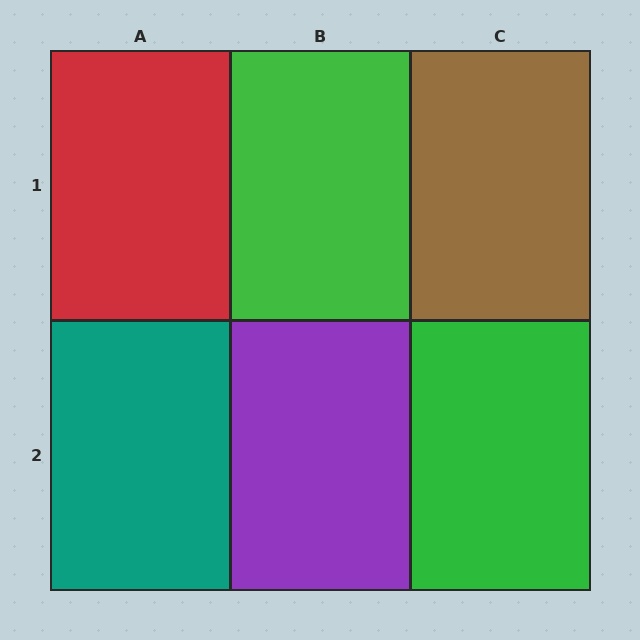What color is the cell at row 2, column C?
Green.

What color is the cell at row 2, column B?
Purple.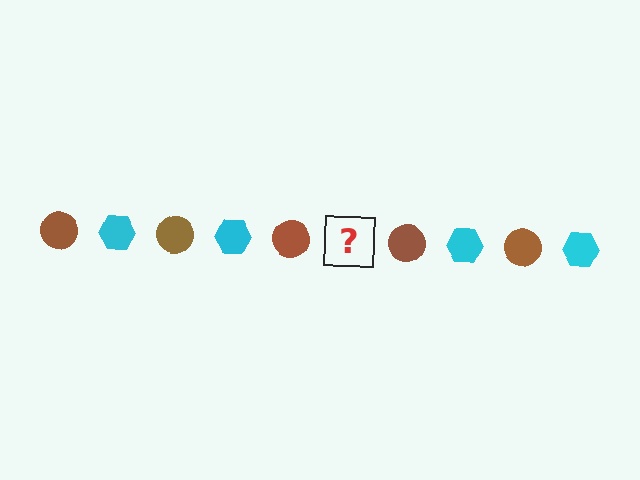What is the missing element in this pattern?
The missing element is a cyan hexagon.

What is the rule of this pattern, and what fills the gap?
The rule is that the pattern alternates between brown circle and cyan hexagon. The gap should be filled with a cyan hexagon.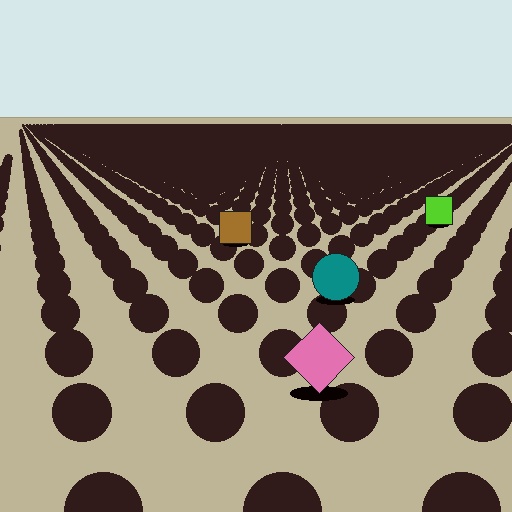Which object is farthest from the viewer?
The lime square is farthest from the viewer. It appears smaller and the ground texture around it is denser.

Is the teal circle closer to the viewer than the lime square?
Yes. The teal circle is closer — you can tell from the texture gradient: the ground texture is coarser near it.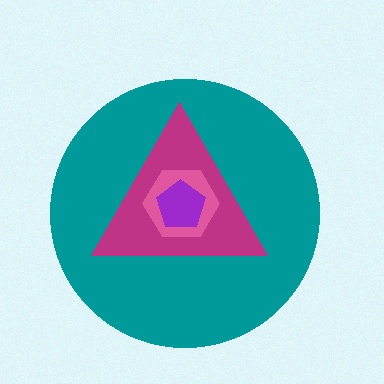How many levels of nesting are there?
4.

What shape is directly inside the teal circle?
The magenta triangle.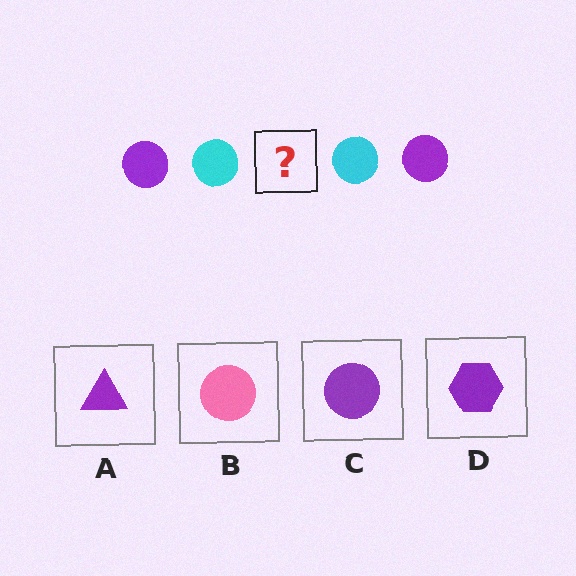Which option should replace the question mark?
Option C.